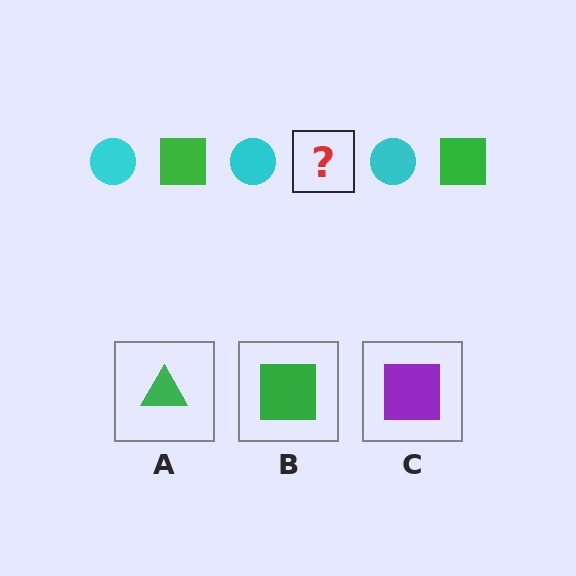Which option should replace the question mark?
Option B.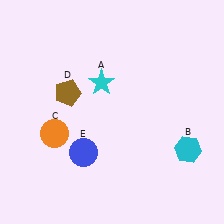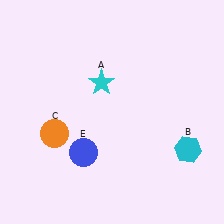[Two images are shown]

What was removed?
The brown pentagon (D) was removed in Image 2.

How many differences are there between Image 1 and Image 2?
There is 1 difference between the two images.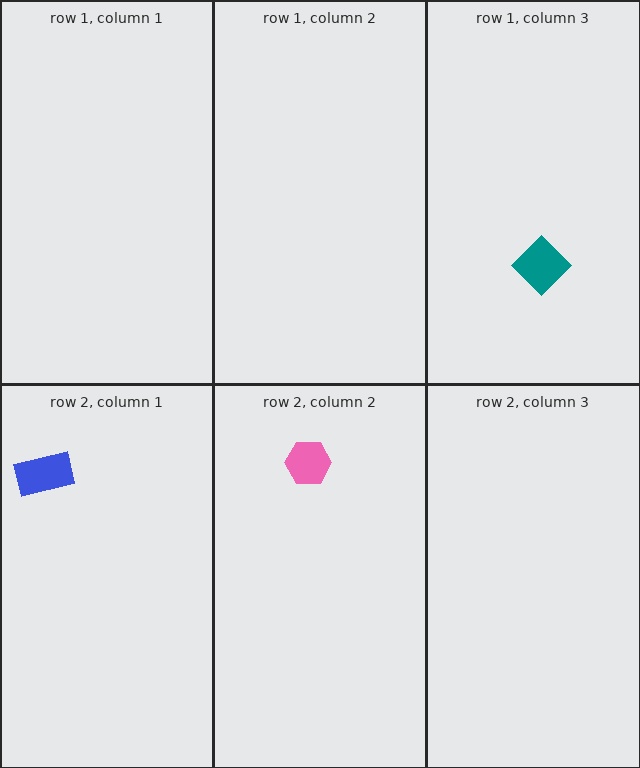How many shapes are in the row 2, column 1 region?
1.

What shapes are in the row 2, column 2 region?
The pink hexagon.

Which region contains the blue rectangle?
The row 2, column 1 region.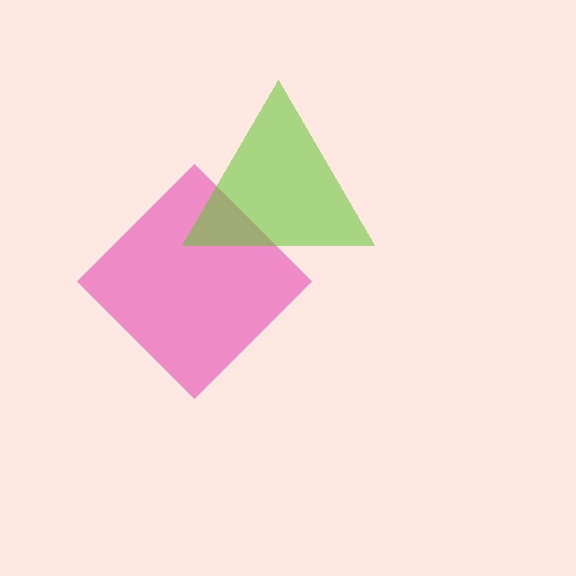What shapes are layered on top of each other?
The layered shapes are: a pink diamond, a lime triangle.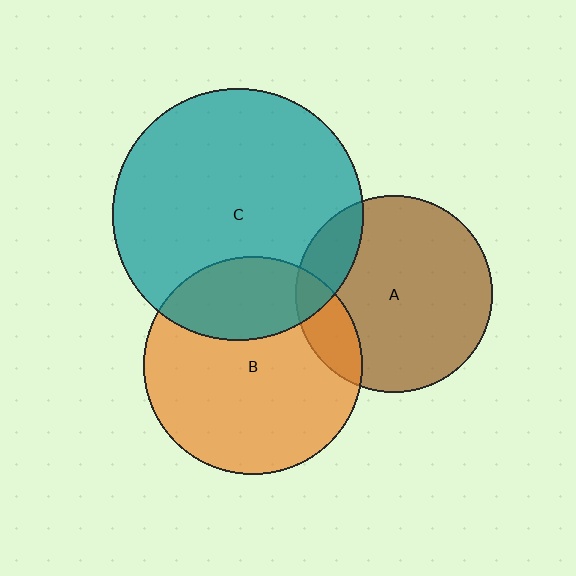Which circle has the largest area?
Circle C (teal).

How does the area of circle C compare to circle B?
Approximately 1.3 times.